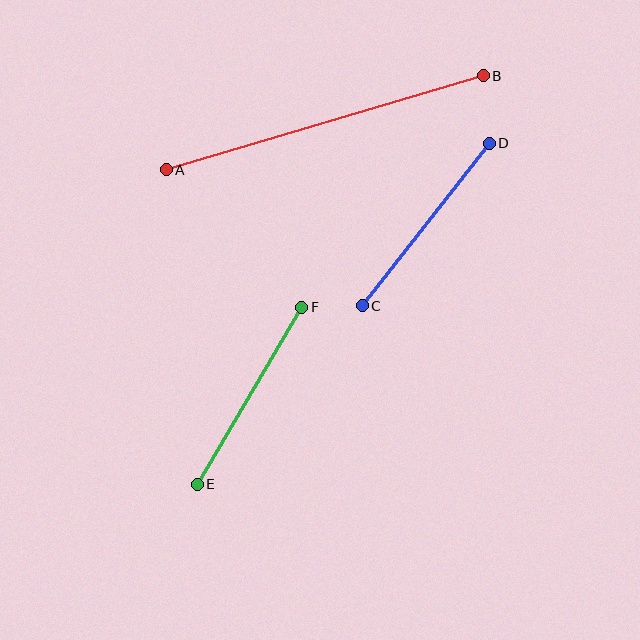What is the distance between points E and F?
The distance is approximately 206 pixels.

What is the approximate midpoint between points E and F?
The midpoint is at approximately (249, 396) pixels.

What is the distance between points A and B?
The distance is approximately 331 pixels.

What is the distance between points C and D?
The distance is approximately 206 pixels.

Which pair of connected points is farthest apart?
Points A and B are farthest apart.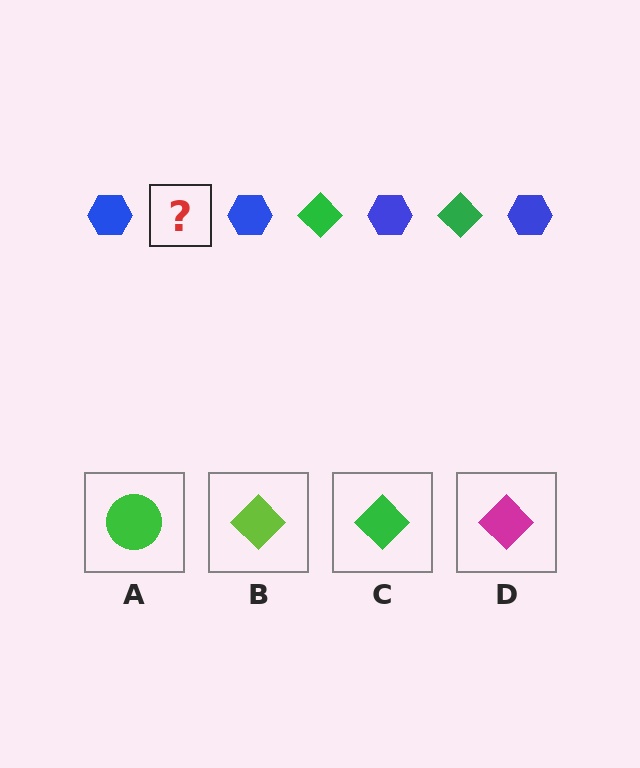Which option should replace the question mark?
Option C.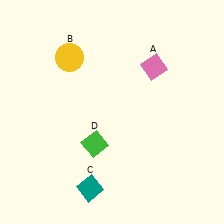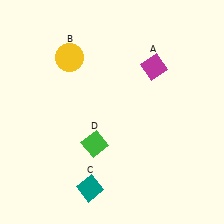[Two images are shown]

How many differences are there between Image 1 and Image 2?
There is 1 difference between the two images.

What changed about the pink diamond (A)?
In Image 1, A is pink. In Image 2, it changed to magenta.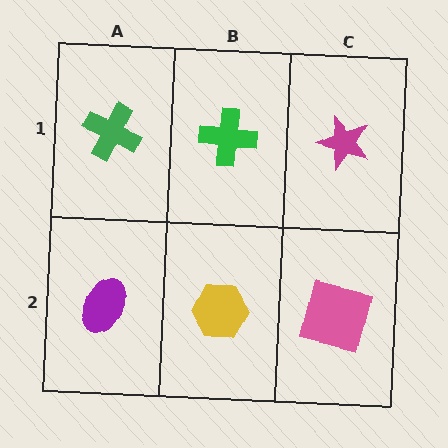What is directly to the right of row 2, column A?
A yellow hexagon.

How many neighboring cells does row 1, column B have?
3.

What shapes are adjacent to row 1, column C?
A pink square (row 2, column C), a green cross (row 1, column B).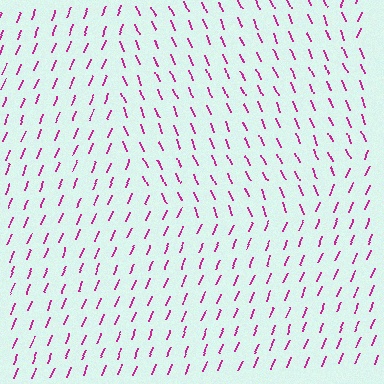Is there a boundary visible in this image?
Yes, there is a texture boundary formed by a change in line orientation.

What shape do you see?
I see a circle.